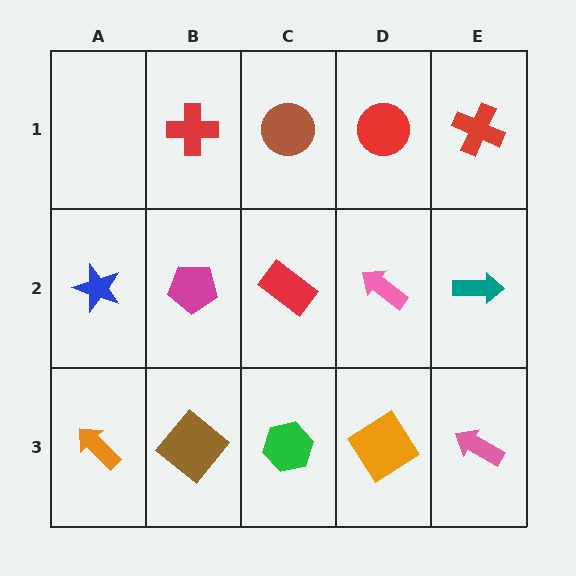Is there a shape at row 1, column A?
No, that cell is empty.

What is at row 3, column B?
A brown diamond.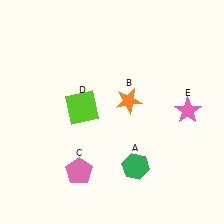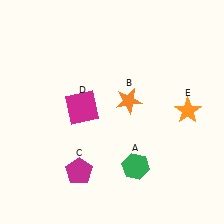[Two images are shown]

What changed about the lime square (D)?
In Image 1, D is lime. In Image 2, it changed to magenta.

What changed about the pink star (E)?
In Image 1, E is pink. In Image 2, it changed to orange.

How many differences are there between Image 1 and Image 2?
There are 3 differences between the two images.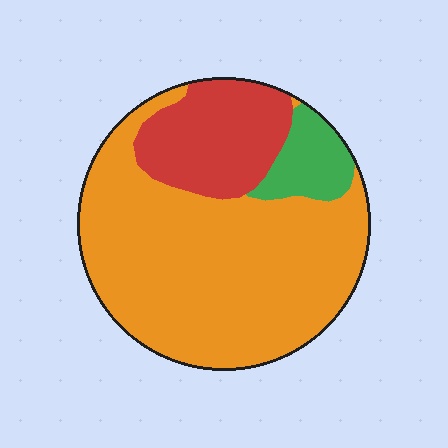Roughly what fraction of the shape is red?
Red covers around 20% of the shape.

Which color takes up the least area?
Green, at roughly 10%.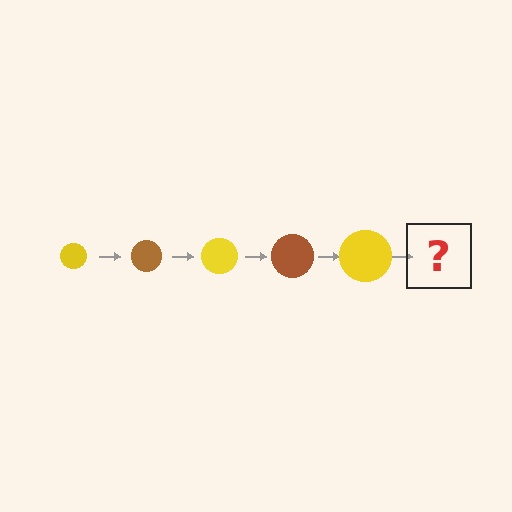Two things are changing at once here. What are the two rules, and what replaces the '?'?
The two rules are that the circle grows larger each step and the color cycles through yellow and brown. The '?' should be a brown circle, larger than the previous one.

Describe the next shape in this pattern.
It should be a brown circle, larger than the previous one.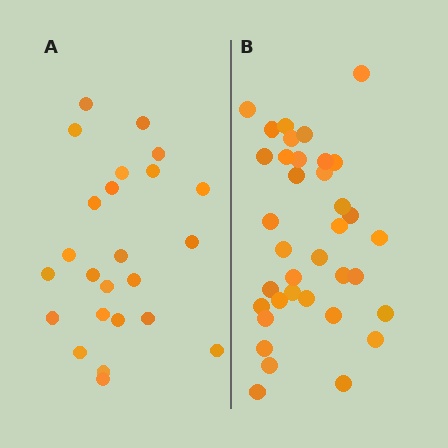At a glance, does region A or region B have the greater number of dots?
Region B (the right region) has more dots.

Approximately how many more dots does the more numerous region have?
Region B has roughly 12 or so more dots than region A.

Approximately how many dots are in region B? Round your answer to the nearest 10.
About 40 dots. (The exact count is 36, which rounds to 40.)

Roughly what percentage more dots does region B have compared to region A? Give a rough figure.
About 50% more.